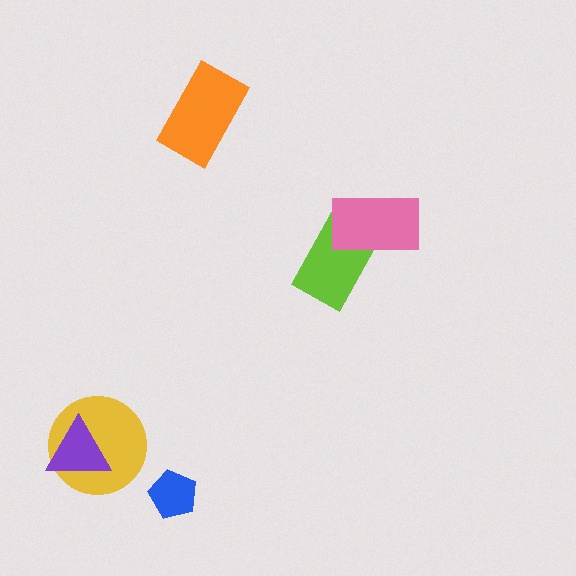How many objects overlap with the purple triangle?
1 object overlaps with the purple triangle.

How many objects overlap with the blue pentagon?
0 objects overlap with the blue pentagon.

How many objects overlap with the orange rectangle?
0 objects overlap with the orange rectangle.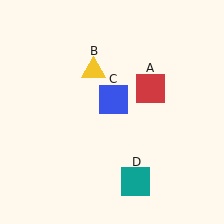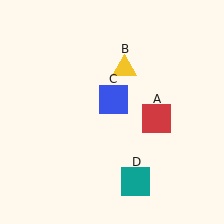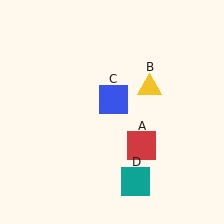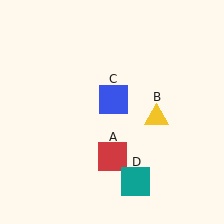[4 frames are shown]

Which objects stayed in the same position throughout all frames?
Blue square (object C) and teal square (object D) remained stationary.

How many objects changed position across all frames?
2 objects changed position: red square (object A), yellow triangle (object B).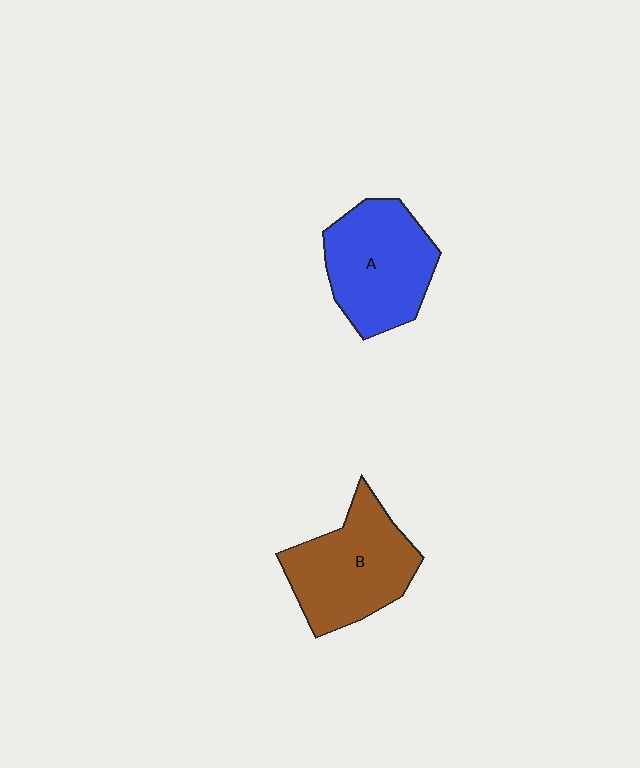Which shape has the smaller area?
Shape A (blue).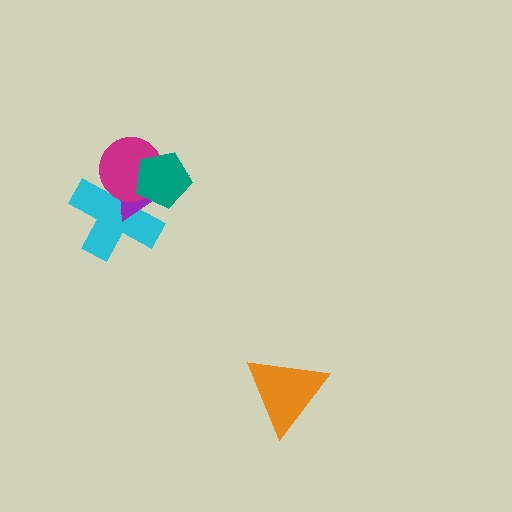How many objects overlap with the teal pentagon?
3 objects overlap with the teal pentagon.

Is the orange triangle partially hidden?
No, no other shape covers it.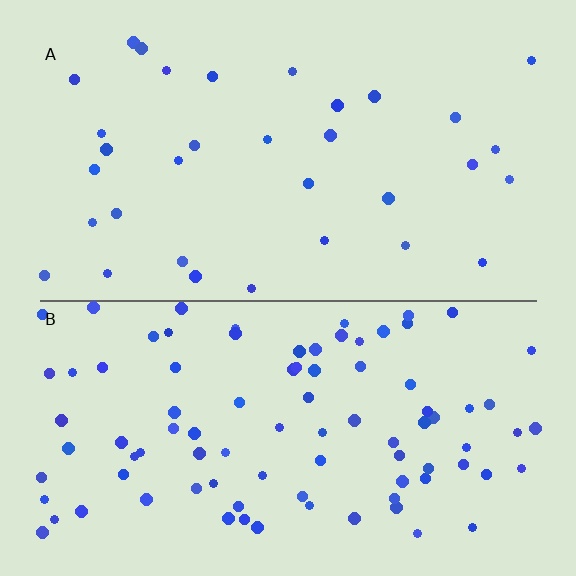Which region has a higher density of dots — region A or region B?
B (the bottom).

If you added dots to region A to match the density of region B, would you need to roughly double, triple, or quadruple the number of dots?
Approximately triple.